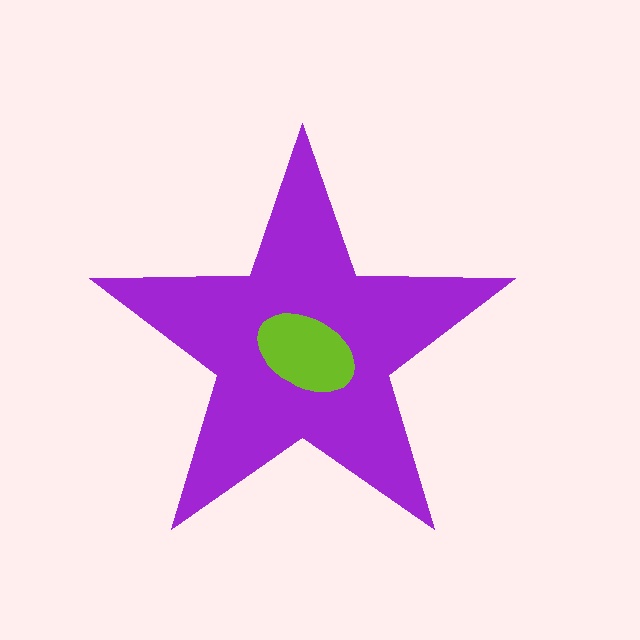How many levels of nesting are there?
2.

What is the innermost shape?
The lime ellipse.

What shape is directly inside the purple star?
The lime ellipse.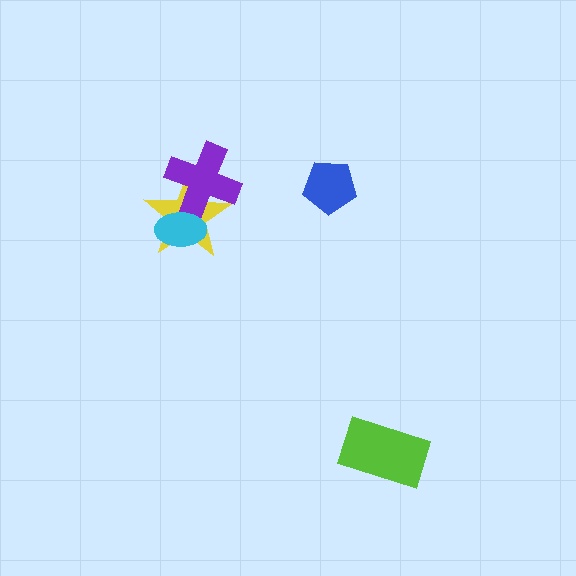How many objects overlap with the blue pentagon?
0 objects overlap with the blue pentagon.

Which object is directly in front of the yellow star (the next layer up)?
The purple cross is directly in front of the yellow star.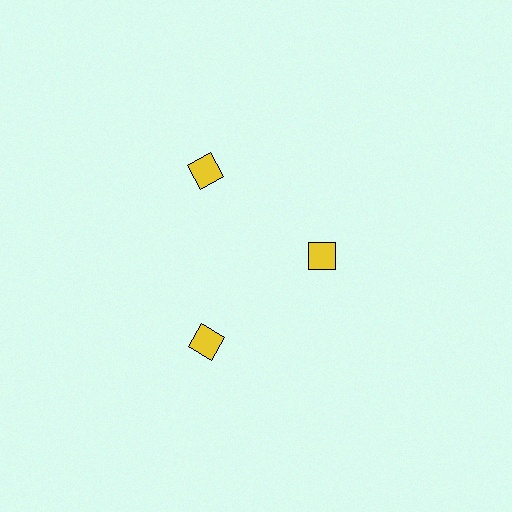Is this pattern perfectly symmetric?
No. The 3 yellow squares are arranged in a ring, but one element near the 3 o'clock position is pulled inward toward the center, breaking the 3-fold rotational symmetry.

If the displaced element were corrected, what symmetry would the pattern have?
It would have 3-fold rotational symmetry — the pattern would map onto itself every 120 degrees.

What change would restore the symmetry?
The symmetry would be restored by moving it outward, back onto the ring so that all 3 squares sit at equal angles and equal distance from the center.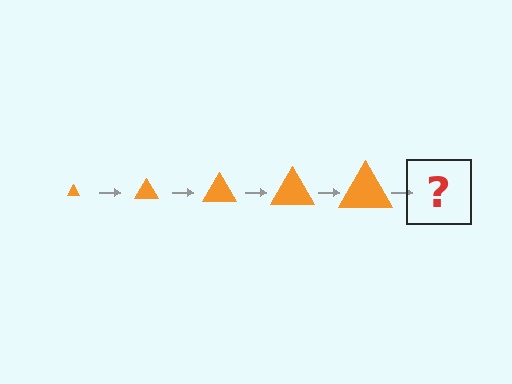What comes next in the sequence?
The next element should be an orange triangle, larger than the previous one.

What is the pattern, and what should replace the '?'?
The pattern is that the triangle gets progressively larger each step. The '?' should be an orange triangle, larger than the previous one.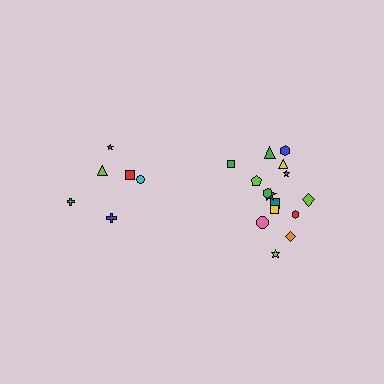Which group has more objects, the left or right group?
The right group.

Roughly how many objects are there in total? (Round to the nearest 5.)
Roughly 20 objects in total.